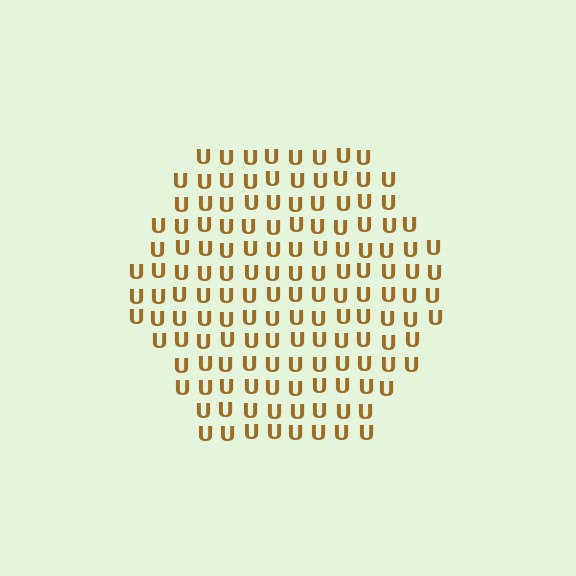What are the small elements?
The small elements are letter U's.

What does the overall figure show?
The overall figure shows a hexagon.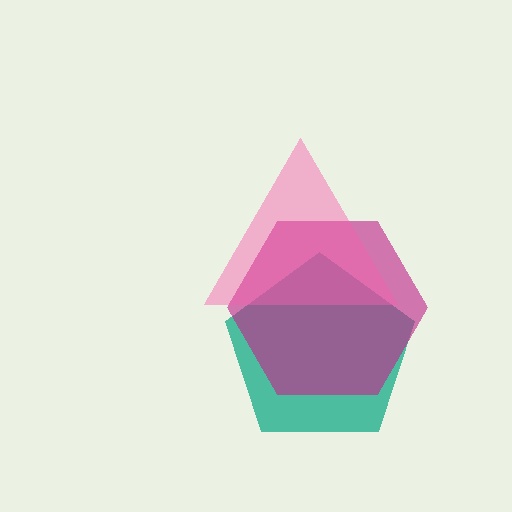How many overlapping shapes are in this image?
There are 3 overlapping shapes in the image.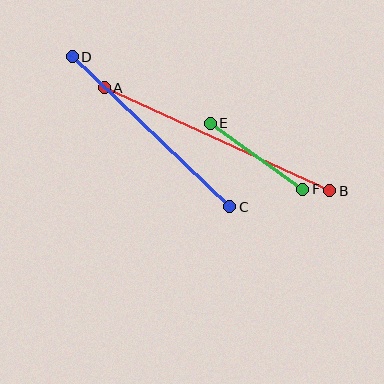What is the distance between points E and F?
The distance is approximately 114 pixels.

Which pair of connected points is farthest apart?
Points A and B are farthest apart.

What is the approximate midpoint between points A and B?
The midpoint is at approximately (217, 139) pixels.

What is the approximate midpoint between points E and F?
The midpoint is at approximately (257, 156) pixels.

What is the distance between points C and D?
The distance is approximately 217 pixels.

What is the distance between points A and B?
The distance is approximately 248 pixels.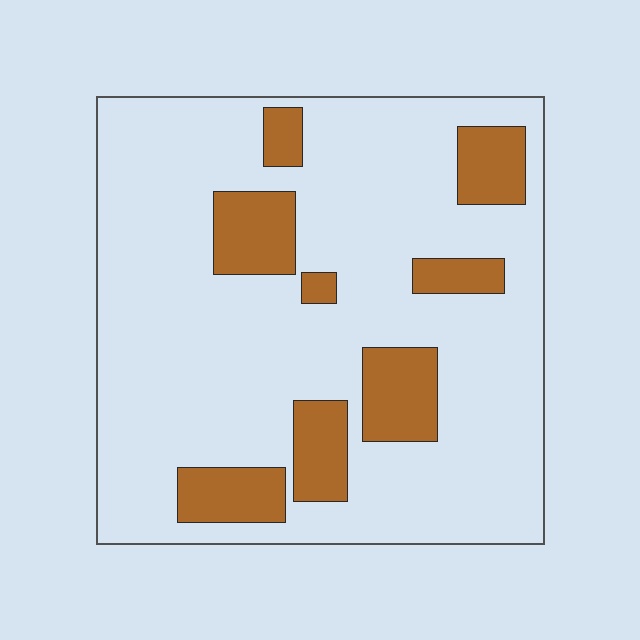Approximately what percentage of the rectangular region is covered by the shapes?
Approximately 20%.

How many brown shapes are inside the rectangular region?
8.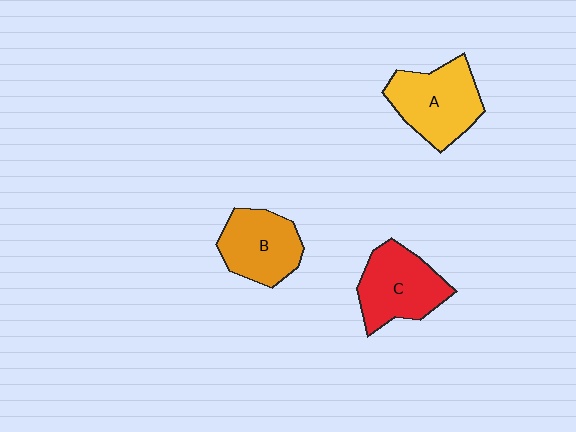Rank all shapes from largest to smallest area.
From largest to smallest: A (yellow), C (red), B (orange).